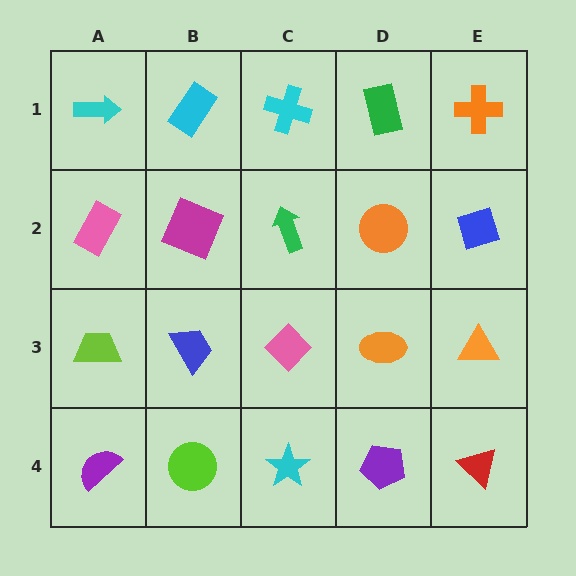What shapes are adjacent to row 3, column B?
A magenta square (row 2, column B), a lime circle (row 4, column B), a lime trapezoid (row 3, column A), a pink diamond (row 3, column C).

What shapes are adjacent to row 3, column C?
A green arrow (row 2, column C), a cyan star (row 4, column C), a blue trapezoid (row 3, column B), an orange ellipse (row 3, column D).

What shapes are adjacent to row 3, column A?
A pink rectangle (row 2, column A), a purple semicircle (row 4, column A), a blue trapezoid (row 3, column B).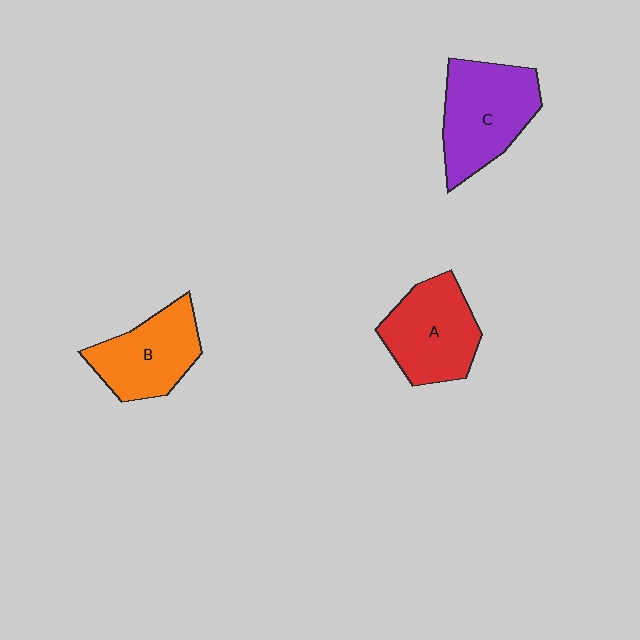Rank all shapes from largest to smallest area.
From largest to smallest: C (purple), A (red), B (orange).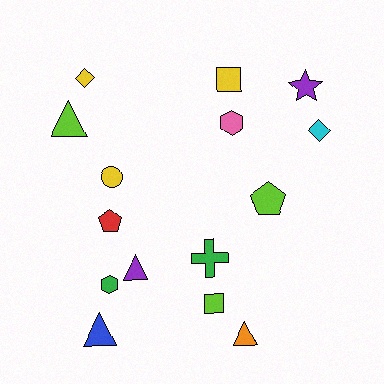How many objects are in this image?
There are 15 objects.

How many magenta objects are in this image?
There are no magenta objects.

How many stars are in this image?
There is 1 star.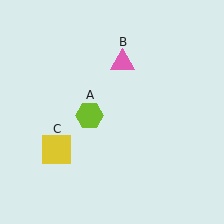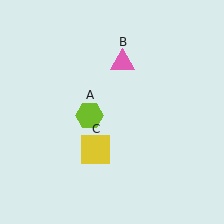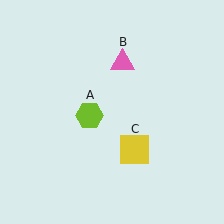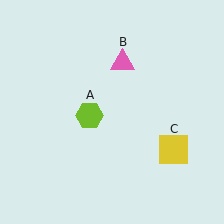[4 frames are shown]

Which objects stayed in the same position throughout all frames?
Lime hexagon (object A) and pink triangle (object B) remained stationary.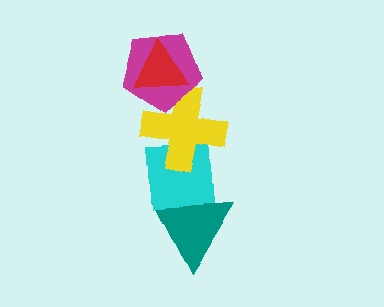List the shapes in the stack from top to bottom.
From top to bottom: the red triangle, the magenta pentagon, the yellow cross, the cyan square, the teal triangle.